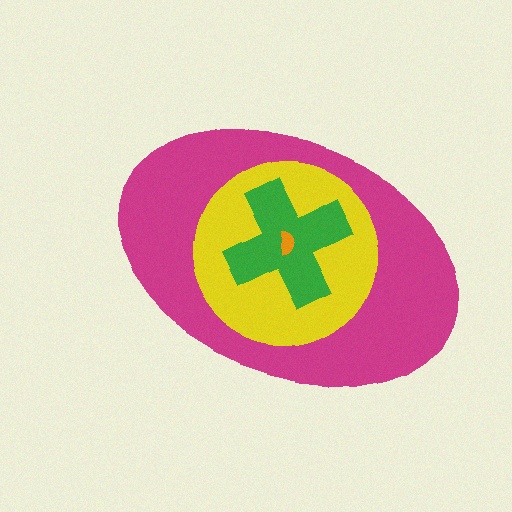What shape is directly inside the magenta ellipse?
The yellow circle.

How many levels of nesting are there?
4.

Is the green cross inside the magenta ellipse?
Yes.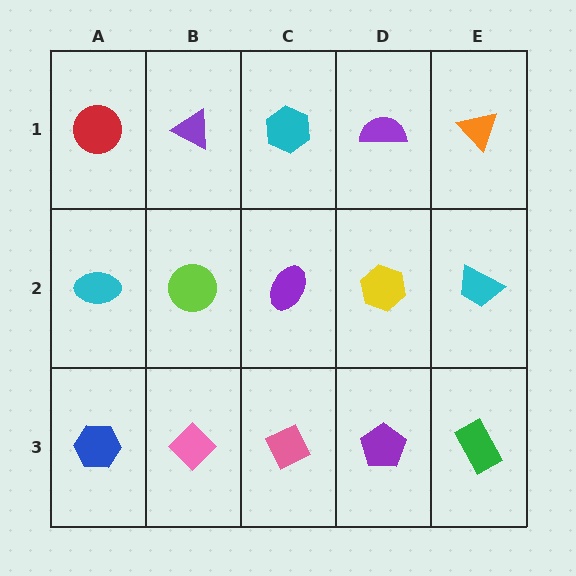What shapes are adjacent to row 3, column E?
A cyan trapezoid (row 2, column E), a purple pentagon (row 3, column D).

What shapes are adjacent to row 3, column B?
A lime circle (row 2, column B), a blue hexagon (row 3, column A), a pink diamond (row 3, column C).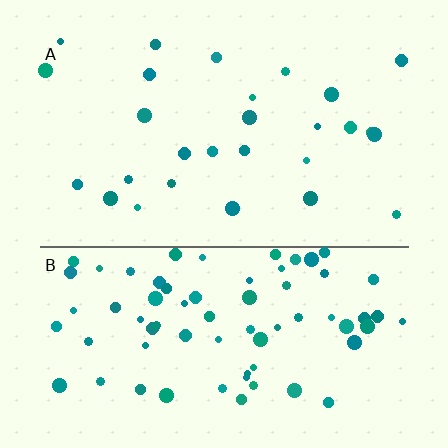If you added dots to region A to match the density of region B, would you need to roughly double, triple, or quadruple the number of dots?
Approximately triple.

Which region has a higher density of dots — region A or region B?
B (the bottom).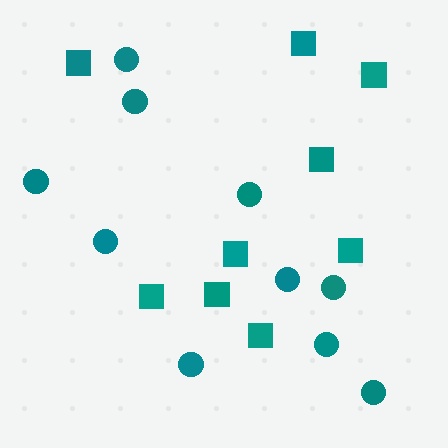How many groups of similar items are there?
There are 2 groups: one group of squares (9) and one group of circles (10).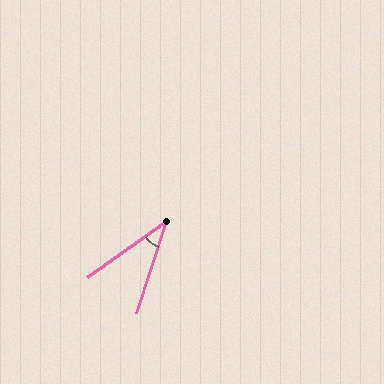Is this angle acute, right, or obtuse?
It is acute.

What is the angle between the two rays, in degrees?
Approximately 37 degrees.